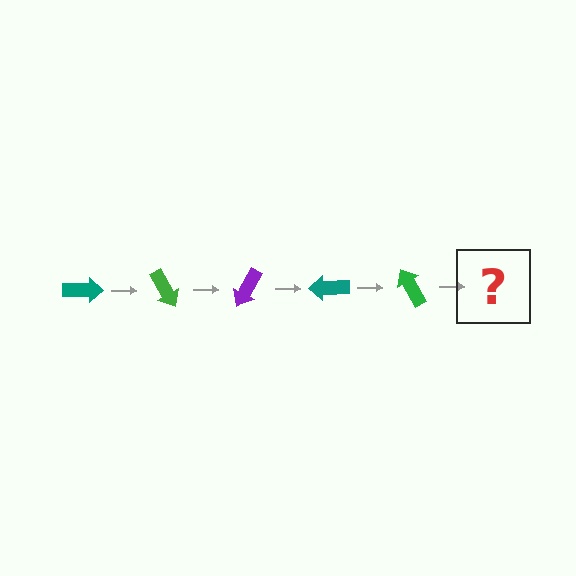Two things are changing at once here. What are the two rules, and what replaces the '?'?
The two rules are that it rotates 60 degrees each step and the color cycles through teal, green, and purple. The '?' should be a purple arrow, rotated 300 degrees from the start.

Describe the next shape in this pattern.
It should be a purple arrow, rotated 300 degrees from the start.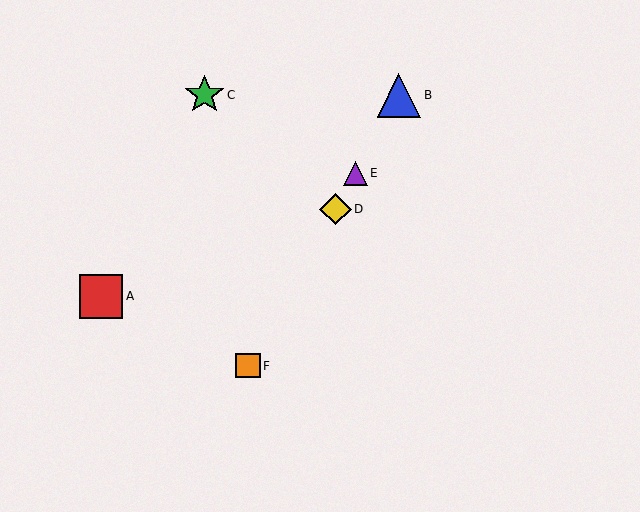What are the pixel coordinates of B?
Object B is at (399, 95).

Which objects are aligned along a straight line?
Objects B, D, E, F are aligned along a straight line.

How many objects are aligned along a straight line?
4 objects (B, D, E, F) are aligned along a straight line.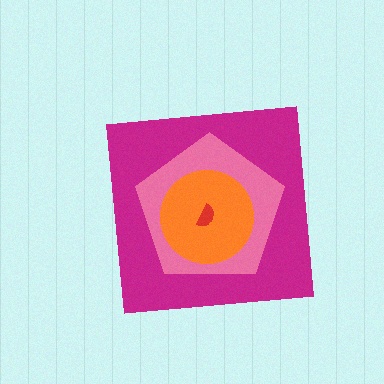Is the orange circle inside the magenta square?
Yes.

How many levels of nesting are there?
4.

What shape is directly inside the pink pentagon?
The orange circle.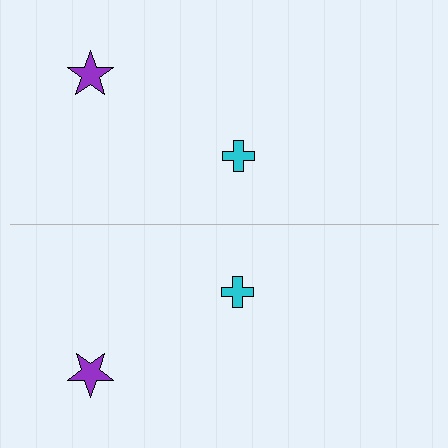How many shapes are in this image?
There are 4 shapes in this image.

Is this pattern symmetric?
Yes, this pattern has bilateral (reflection) symmetry.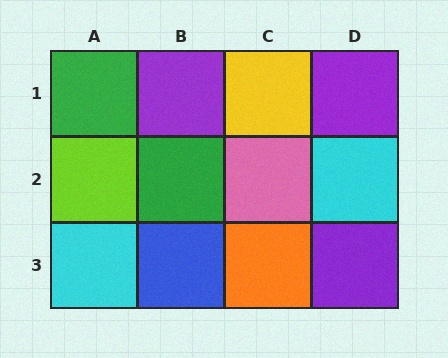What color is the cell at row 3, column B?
Blue.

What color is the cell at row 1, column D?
Purple.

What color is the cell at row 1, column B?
Purple.